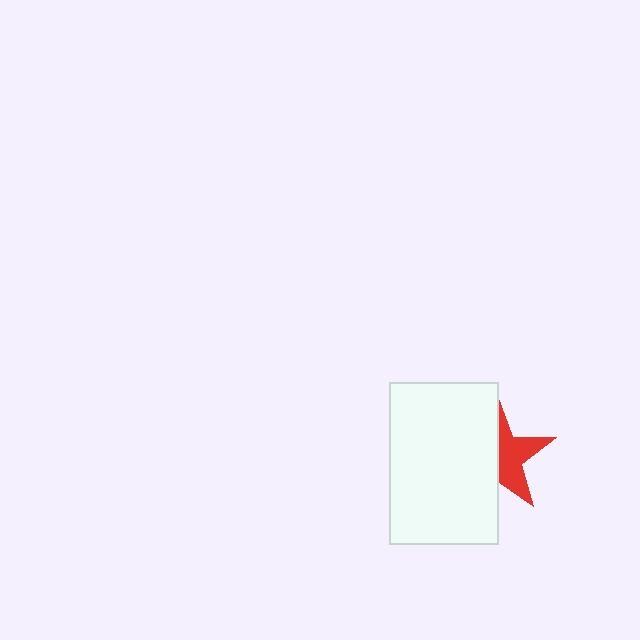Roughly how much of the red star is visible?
About half of it is visible (roughly 47%).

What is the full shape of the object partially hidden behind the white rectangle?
The partially hidden object is a red star.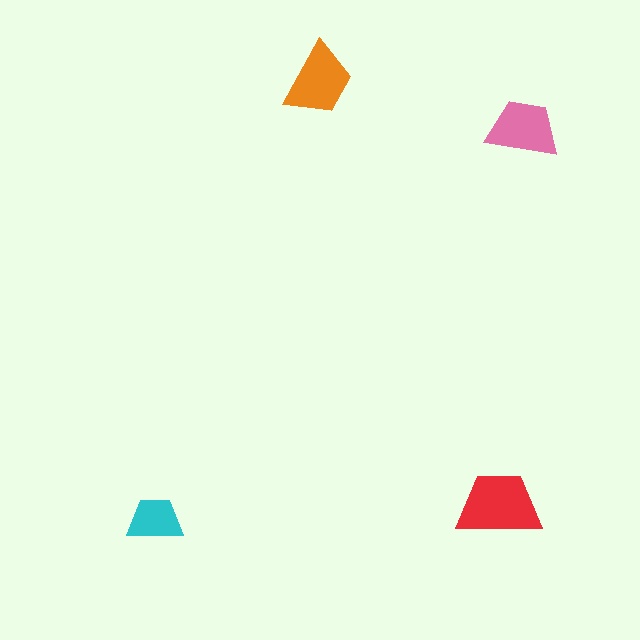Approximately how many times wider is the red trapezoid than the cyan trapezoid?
About 1.5 times wider.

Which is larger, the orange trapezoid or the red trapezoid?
The red one.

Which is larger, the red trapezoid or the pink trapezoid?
The red one.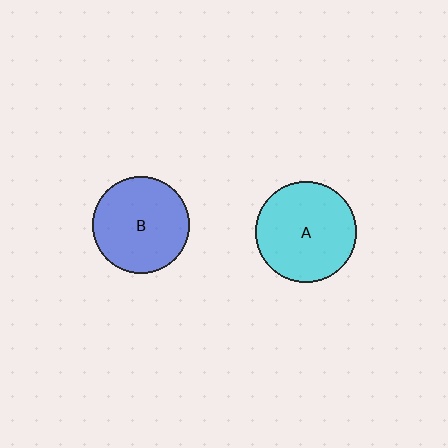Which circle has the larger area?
Circle A (cyan).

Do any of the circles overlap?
No, none of the circles overlap.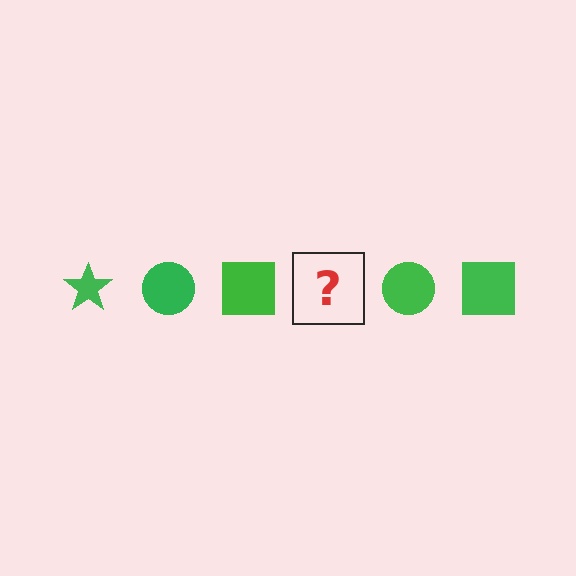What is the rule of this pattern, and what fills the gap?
The rule is that the pattern cycles through star, circle, square shapes in green. The gap should be filled with a green star.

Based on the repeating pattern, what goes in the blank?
The blank should be a green star.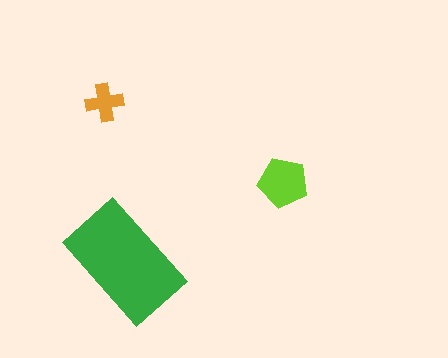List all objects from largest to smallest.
The green rectangle, the lime pentagon, the orange cross.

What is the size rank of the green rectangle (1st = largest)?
1st.